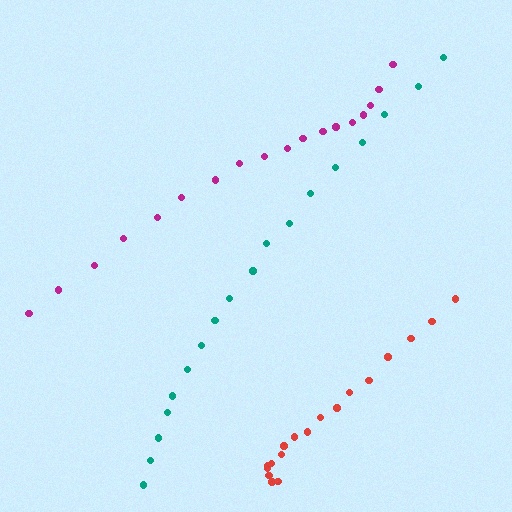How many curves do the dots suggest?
There are 3 distinct paths.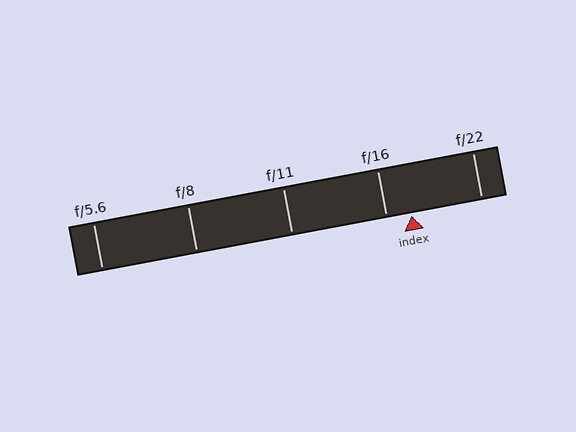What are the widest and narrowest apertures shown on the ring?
The widest aperture shown is f/5.6 and the narrowest is f/22.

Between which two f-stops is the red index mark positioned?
The index mark is between f/16 and f/22.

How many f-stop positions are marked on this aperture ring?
There are 5 f-stop positions marked.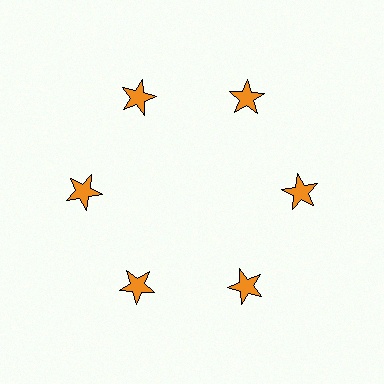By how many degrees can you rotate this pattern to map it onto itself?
The pattern maps onto itself every 60 degrees of rotation.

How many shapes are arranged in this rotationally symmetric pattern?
There are 6 shapes, arranged in 6 groups of 1.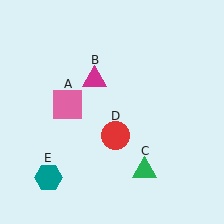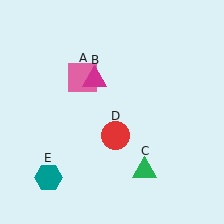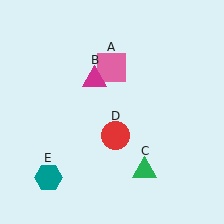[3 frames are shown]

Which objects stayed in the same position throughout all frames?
Magenta triangle (object B) and green triangle (object C) and red circle (object D) and teal hexagon (object E) remained stationary.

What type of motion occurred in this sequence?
The pink square (object A) rotated clockwise around the center of the scene.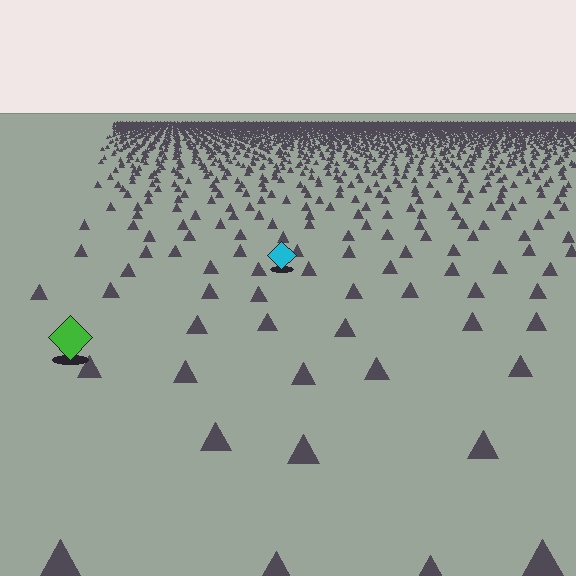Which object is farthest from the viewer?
The cyan diamond is farthest from the viewer. It appears smaller and the ground texture around it is denser.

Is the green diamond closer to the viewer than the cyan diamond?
Yes. The green diamond is closer — you can tell from the texture gradient: the ground texture is coarser near it.